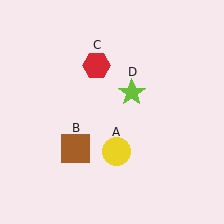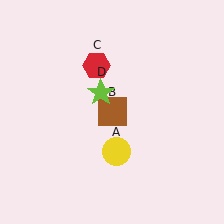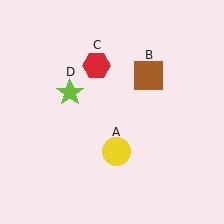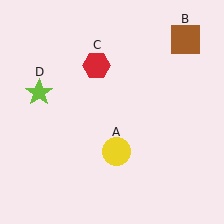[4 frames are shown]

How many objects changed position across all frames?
2 objects changed position: brown square (object B), lime star (object D).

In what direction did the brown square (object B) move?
The brown square (object B) moved up and to the right.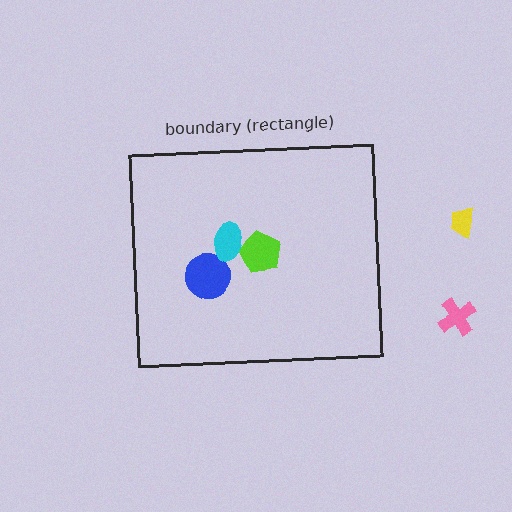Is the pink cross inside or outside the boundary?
Outside.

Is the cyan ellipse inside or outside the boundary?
Inside.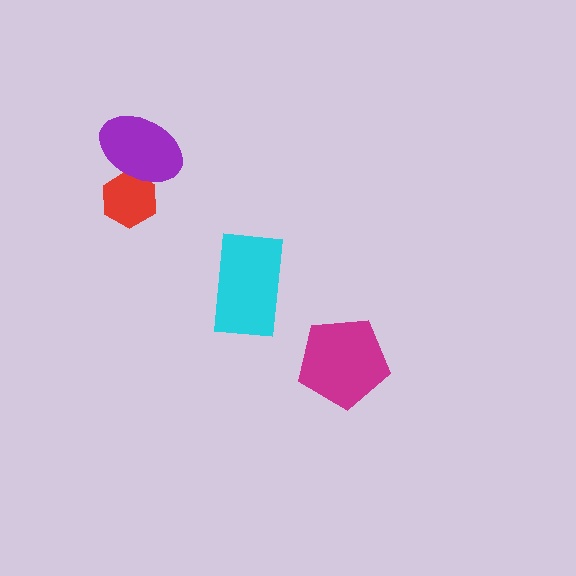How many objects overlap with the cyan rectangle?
0 objects overlap with the cyan rectangle.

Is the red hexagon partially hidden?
Yes, it is partially covered by another shape.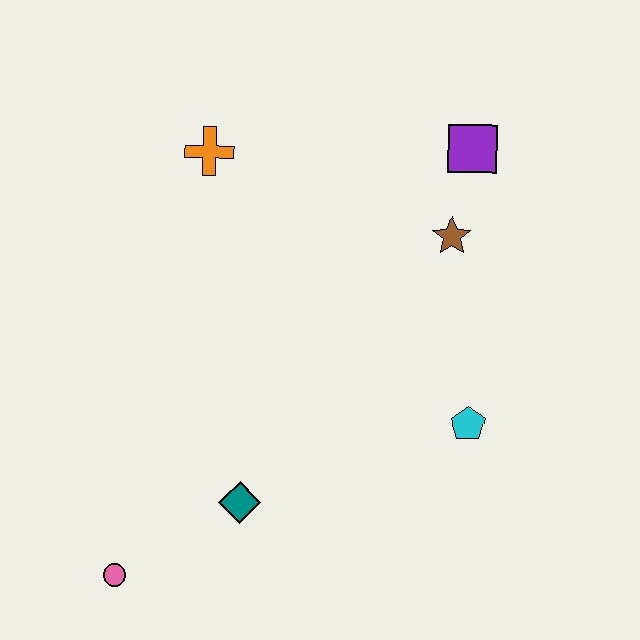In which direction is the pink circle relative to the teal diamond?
The pink circle is to the left of the teal diamond.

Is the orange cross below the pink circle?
No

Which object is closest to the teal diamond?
The pink circle is closest to the teal diamond.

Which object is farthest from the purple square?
The pink circle is farthest from the purple square.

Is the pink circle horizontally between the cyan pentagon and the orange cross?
No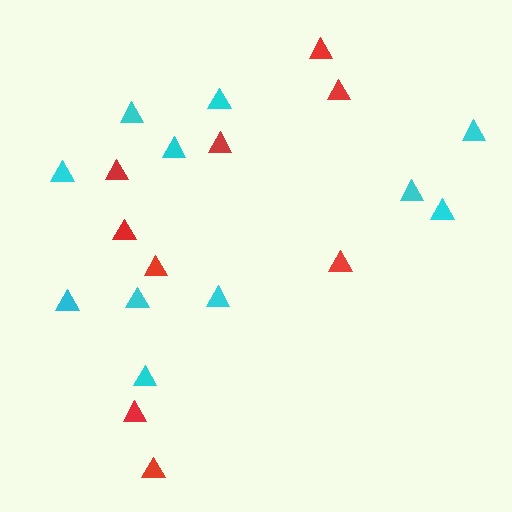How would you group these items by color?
There are 2 groups: one group of cyan triangles (11) and one group of red triangles (9).